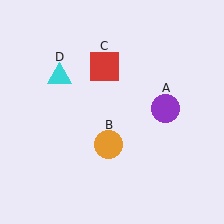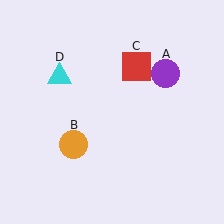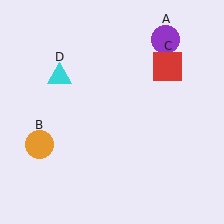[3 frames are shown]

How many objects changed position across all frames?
3 objects changed position: purple circle (object A), orange circle (object B), red square (object C).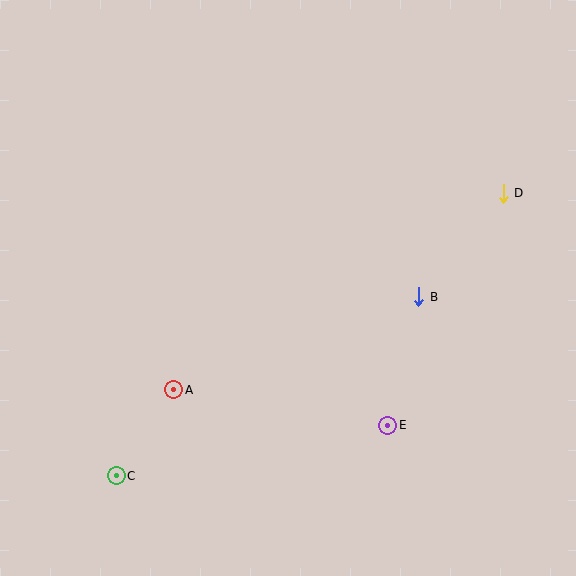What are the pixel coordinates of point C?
Point C is at (116, 476).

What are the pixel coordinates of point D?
Point D is at (503, 193).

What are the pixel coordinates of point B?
Point B is at (419, 297).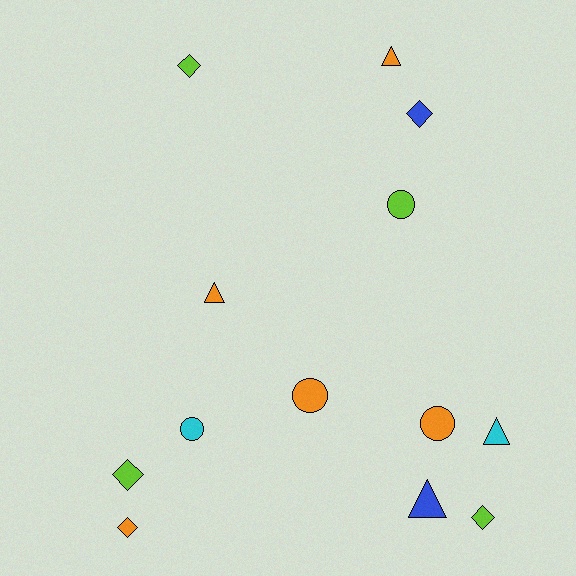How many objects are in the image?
There are 13 objects.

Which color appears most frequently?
Orange, with 5 objects.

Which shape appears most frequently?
Diamond, with 5 objects.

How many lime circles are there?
There is 1 lime circle.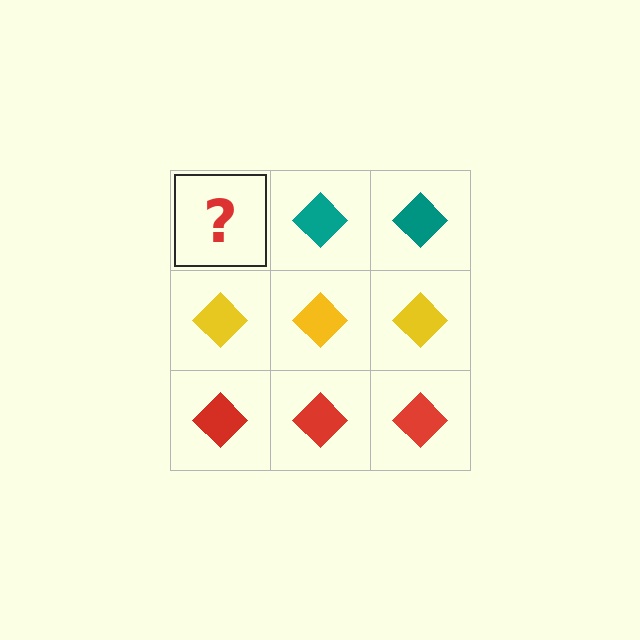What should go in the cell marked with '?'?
The missing cell should contain a teal diamond.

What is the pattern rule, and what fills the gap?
The rule is that each row has a consistent color. The gap should be filled with a teal diamond.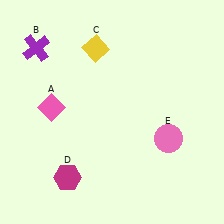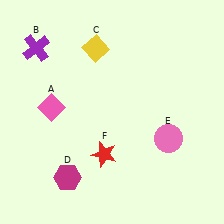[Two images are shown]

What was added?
A red star (F) was added in Image 2.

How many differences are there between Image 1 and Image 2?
There is 1 difference between the two images.